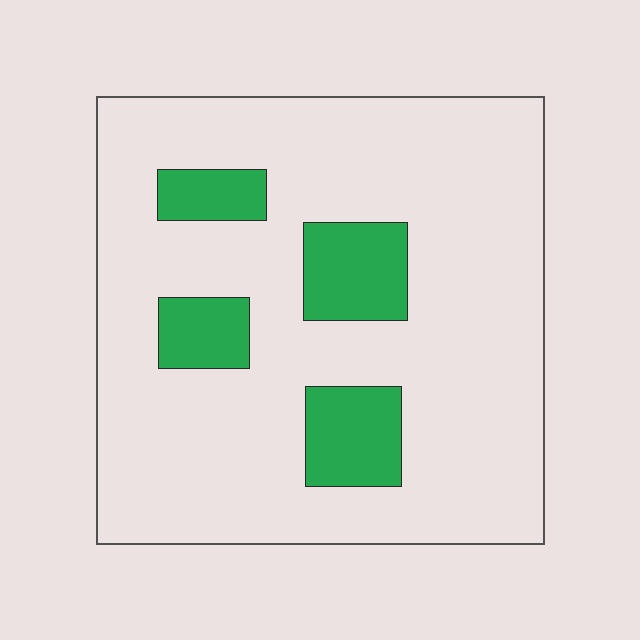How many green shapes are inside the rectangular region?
4.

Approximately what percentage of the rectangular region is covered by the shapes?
Approximately 15%.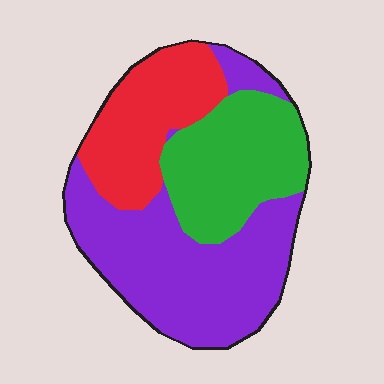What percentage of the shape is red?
Red covers roughly 25% of the shape.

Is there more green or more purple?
Purple.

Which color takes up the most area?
Purple, at roughly 45%.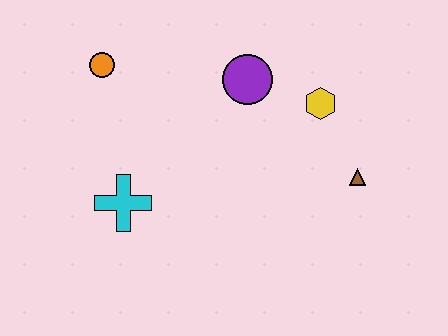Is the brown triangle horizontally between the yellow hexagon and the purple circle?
No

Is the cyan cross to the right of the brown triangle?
No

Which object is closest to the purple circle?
The yellow hexagon is closest to the purple circle.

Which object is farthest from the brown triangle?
The orange circle is farthest from the brown triangle.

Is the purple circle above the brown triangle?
Yes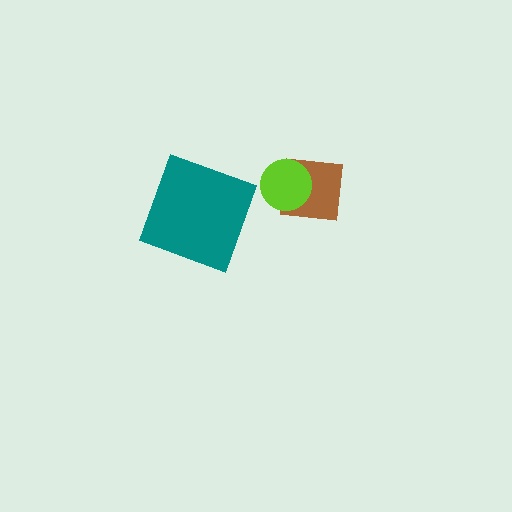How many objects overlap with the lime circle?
1 object overlaps with the lime circle.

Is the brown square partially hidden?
Yes, it is partially covered by another shape.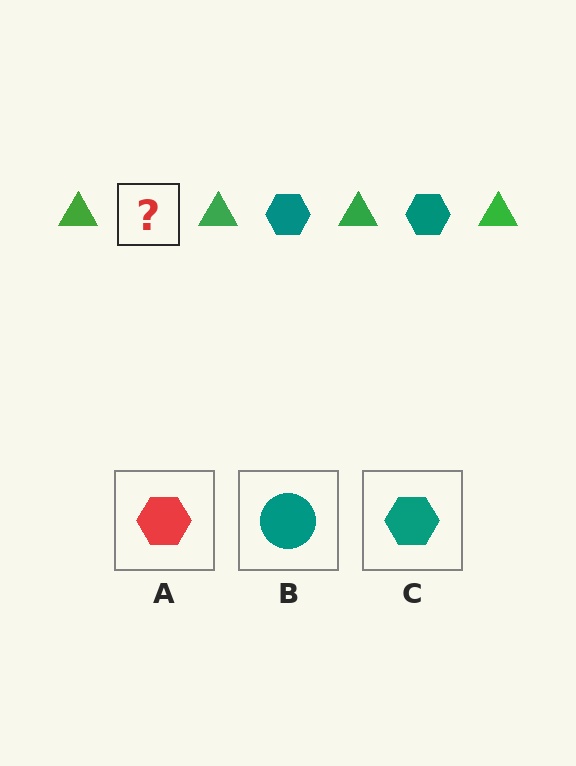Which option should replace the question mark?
Option C.